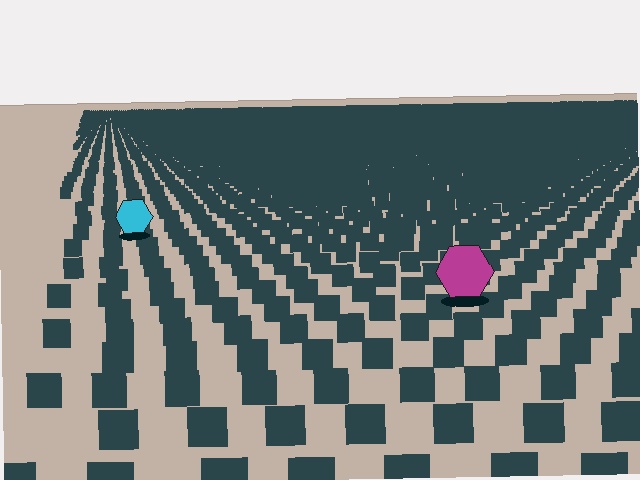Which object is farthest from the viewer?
The cyan hexagon is farthest from the viewer. It appears smaller and the ground texture around it is denser.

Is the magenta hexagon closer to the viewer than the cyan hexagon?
Yes. The magenta hexagon is closer — you can tell from the texture gradient: the ground texture is coarser near it.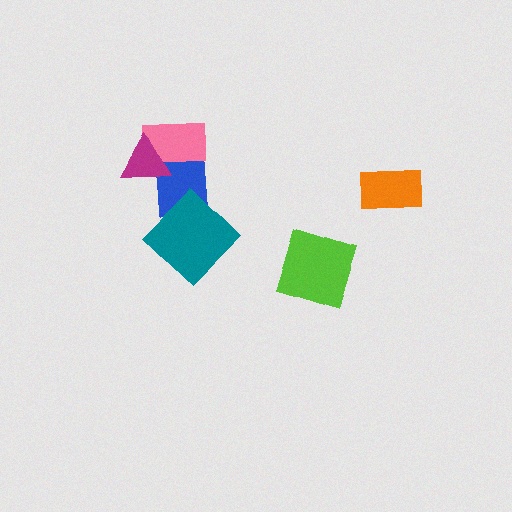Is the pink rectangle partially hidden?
Yes, it is partially covered by another shape.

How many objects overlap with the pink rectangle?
2 objects overlap with the pink rectangle.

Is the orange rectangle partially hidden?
No, no other shape covers it.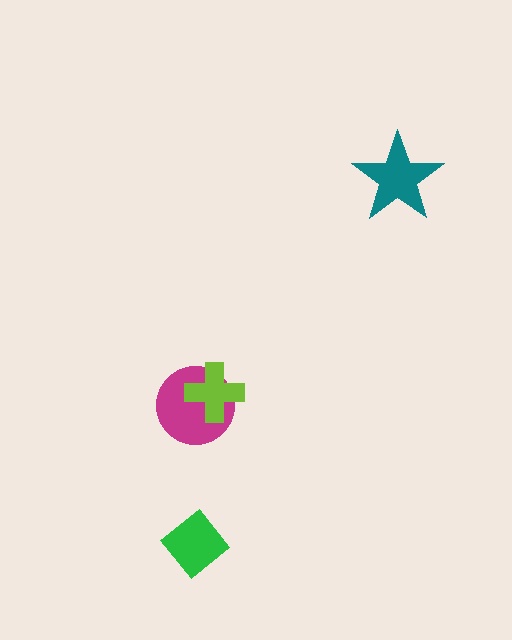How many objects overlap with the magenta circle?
1 object overlaps with the magenta circle.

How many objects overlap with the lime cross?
1 object overlaps with the lime cross.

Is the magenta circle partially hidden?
Yes, it is partially covered by another shape.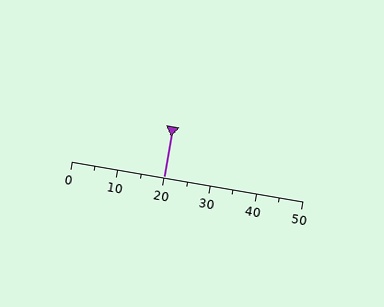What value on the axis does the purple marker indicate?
The marker indicates approximately 20.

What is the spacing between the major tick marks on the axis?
The major ticks are spaced 10 apart.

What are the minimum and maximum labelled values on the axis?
The axis runs from 0 to 50.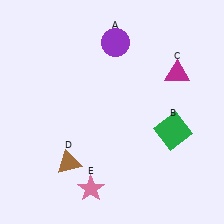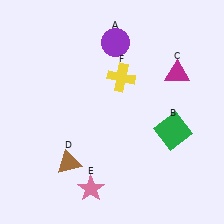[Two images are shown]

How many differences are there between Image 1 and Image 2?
There is 1 difference between the two images.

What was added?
A yellow cross (F) was added in Image 2.